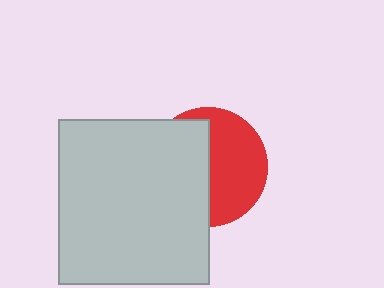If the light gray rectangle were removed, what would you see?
You would see the complete red circle.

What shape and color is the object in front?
The object in front is a light gray rectangle.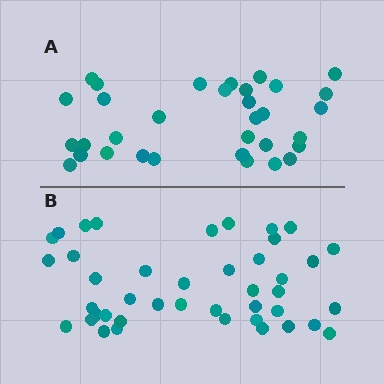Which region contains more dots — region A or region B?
Region B (the bottom region) has more dots.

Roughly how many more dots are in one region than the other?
Region B has roughly 8 or so more dots than region A.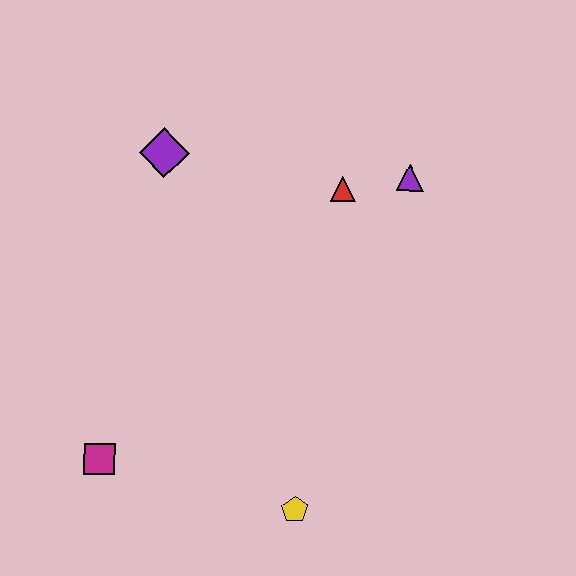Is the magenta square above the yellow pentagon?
Yes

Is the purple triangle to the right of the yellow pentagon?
Yes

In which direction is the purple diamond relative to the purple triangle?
The purple diamond is to the left of the purple triangle.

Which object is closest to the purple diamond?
The red triangle is closest to the purple diamond.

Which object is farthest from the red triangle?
The magenta square is farthest from the red triangle.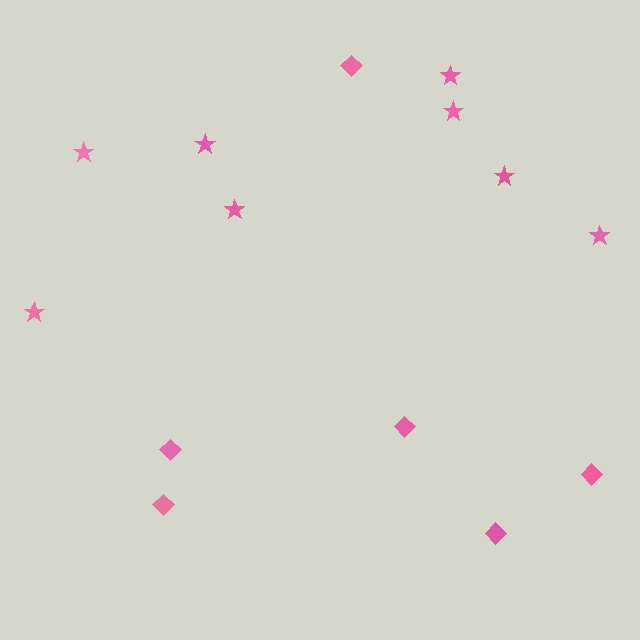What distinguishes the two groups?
There are 2 groups: one group of diamonds (6) and one group of stars (8).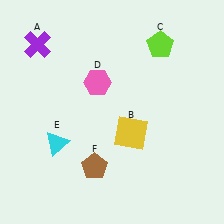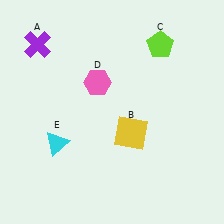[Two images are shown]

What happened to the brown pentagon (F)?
The brown pentagon (F) was removed in Image 2. It was in the bottom-left area of Image 1.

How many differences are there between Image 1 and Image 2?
There is 1 difference between the two images.